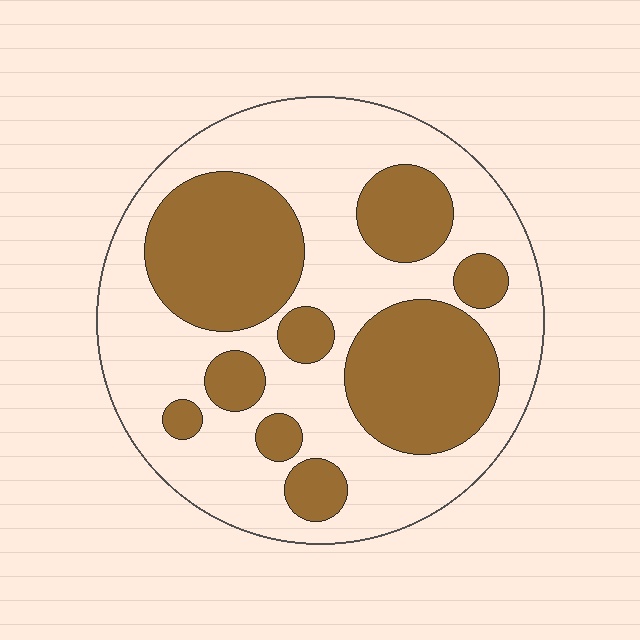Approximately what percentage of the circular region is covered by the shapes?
Approximately 40%.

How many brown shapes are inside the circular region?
9.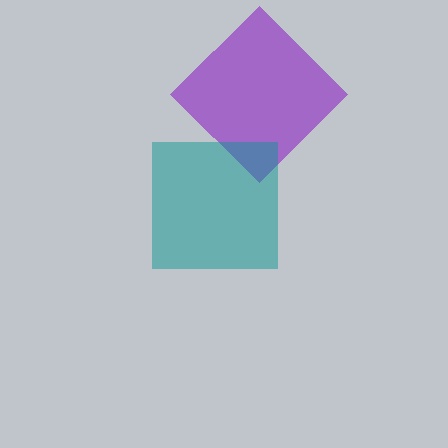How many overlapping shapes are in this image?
There are 2 overlapping shapes in the image.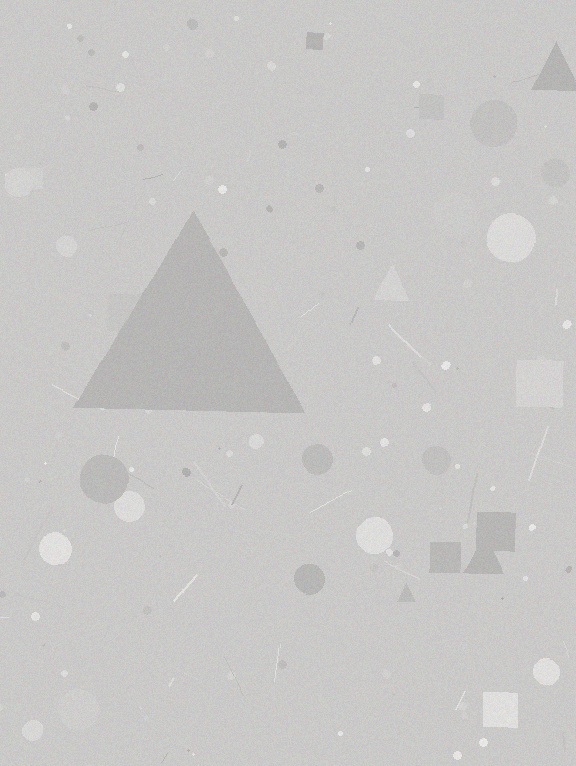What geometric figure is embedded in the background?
A triangle is embedded in the background.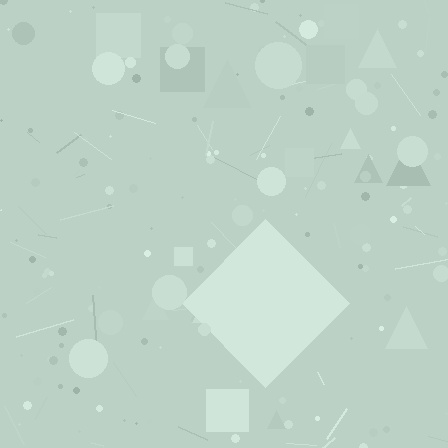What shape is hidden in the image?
A diamond is hidden in the image.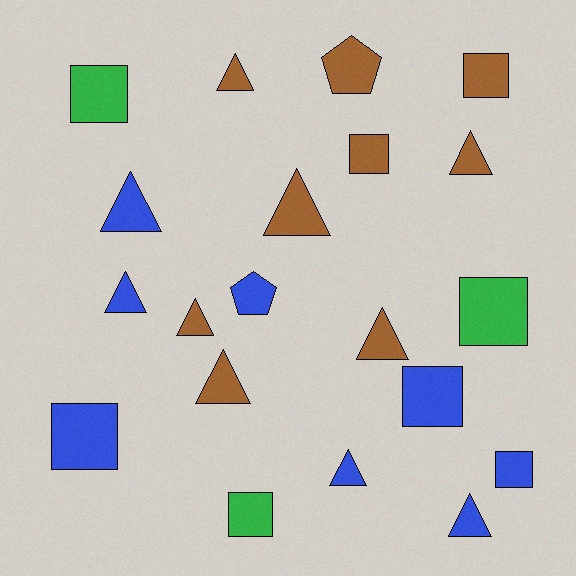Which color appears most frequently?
Brown, with 9 objects.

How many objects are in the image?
There are 20 objects.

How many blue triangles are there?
There are 4 blue triangles.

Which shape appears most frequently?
Triangle, with 10 objects.